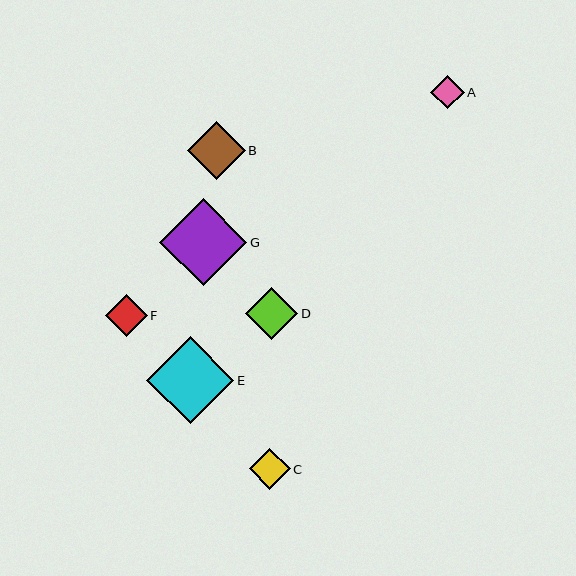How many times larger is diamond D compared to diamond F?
Diamond D is approximately 1.2 times the size of diamond F.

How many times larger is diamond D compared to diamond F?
Diamond D is approximately 1.2 times the size of diamond F.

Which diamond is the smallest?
Diamond A is the smallest with a size of approximately 34 pixels.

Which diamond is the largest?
Diamond G is the largest with a size of approximately 87 pixels.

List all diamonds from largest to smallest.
From largest to smallest: G, E, B, D, F, C, A.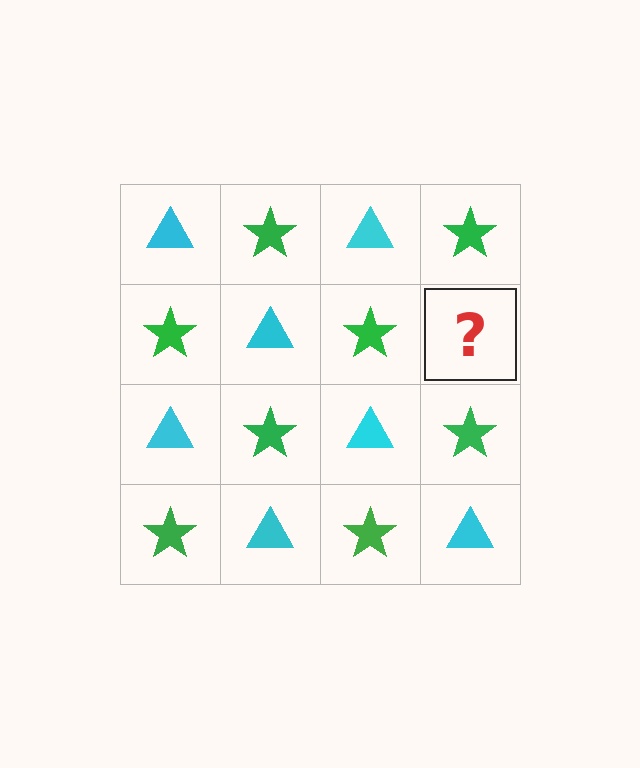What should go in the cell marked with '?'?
The missing cell should contain a cyan triangle.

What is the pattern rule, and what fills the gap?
The rule is that it alternates cyan triangle and green star in a checkerboard pattern. The gap should be filled with a cyan triangle.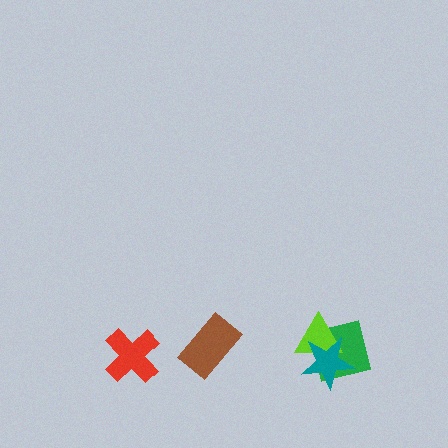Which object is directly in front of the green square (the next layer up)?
The lime triangle is directly in front of the green square.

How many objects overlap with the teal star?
2 objects overlap with the teal star.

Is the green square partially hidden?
Yes, it is partially covered by another shape.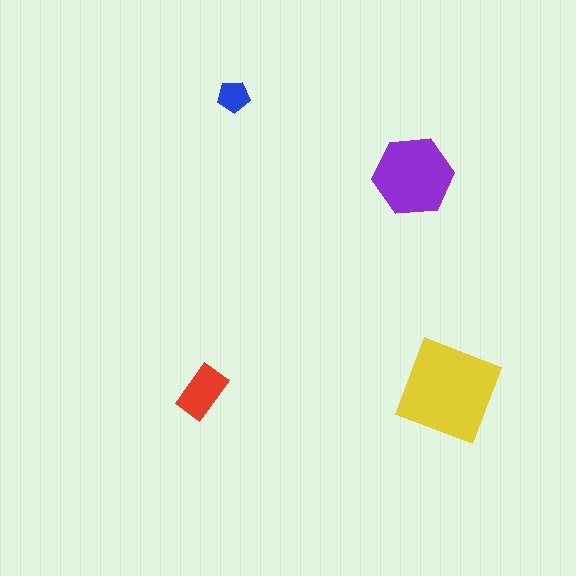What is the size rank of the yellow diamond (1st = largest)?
1st.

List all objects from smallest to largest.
The blue pentagon, the red rectangle, the purple hexagon, the yellow diamond.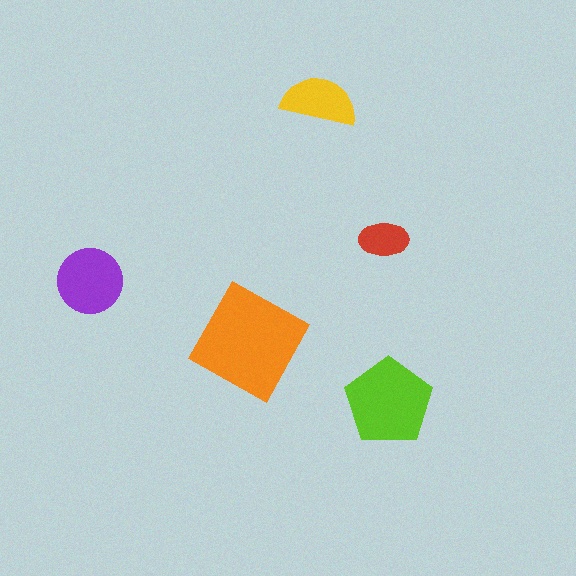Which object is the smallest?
The red ellipse.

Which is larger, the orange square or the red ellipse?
The orange square.